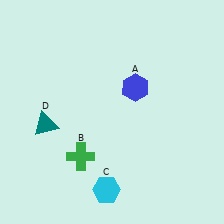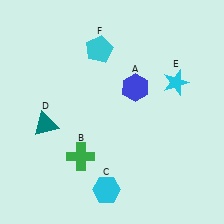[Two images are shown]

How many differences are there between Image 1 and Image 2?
There are 2 differences between the two images.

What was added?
A cyan star (E), a cyan pentagon (F) were added in Image 2.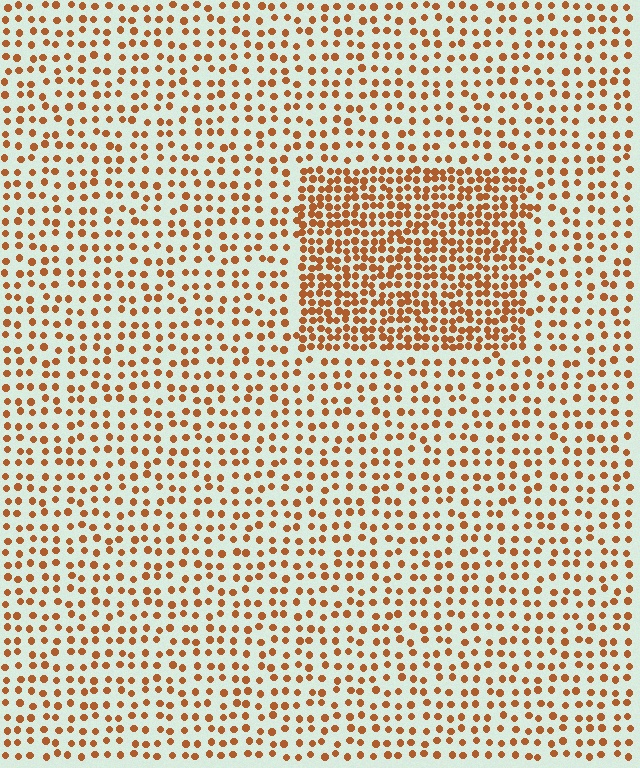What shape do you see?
I see a rectangle.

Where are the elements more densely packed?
The elements are more densely packed inside the rectangle boundary.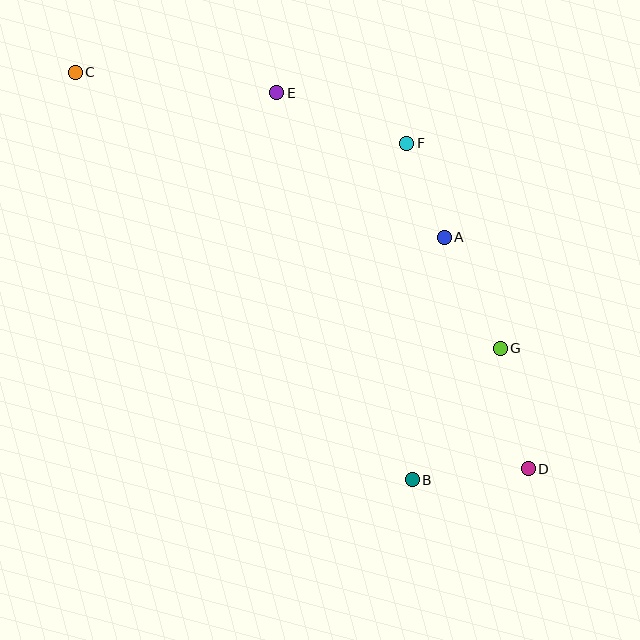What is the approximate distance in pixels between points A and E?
The distance between A and E is approximately 222 pixels.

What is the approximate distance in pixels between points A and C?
The distance between A and C is approximately 404 pixels.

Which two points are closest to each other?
Points A and F are closest to each other.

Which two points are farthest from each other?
Points C and D are farthest from each other.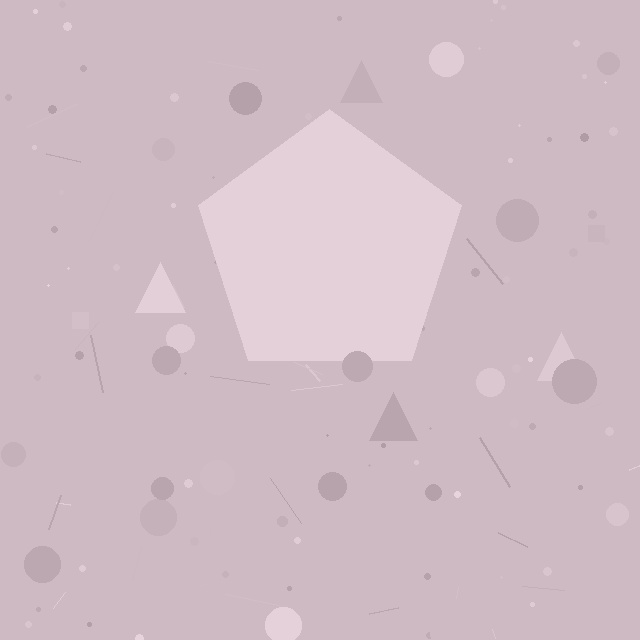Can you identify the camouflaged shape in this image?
The camouflaged shape is a pentagon.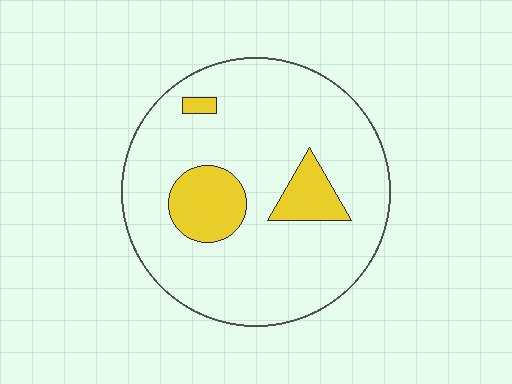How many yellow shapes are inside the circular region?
3.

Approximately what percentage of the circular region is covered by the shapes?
Approximately 15%.